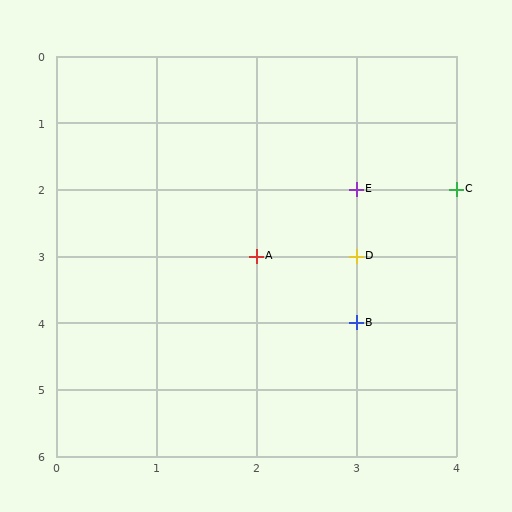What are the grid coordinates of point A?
Point A is at grid coordinates (2, 3).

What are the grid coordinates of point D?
Point D is at grid coordinates (3, 3).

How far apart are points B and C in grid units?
Points B and C are 1 column and 2 rows apart (about 2.2 grid units diagonally).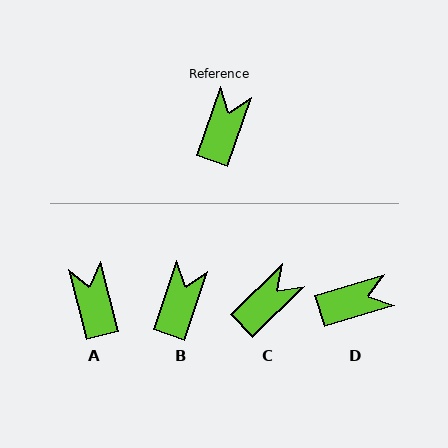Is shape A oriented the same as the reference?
No, it is off by about 33 degrees.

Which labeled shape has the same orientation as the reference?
B.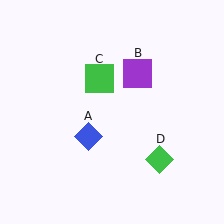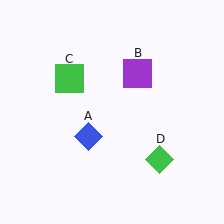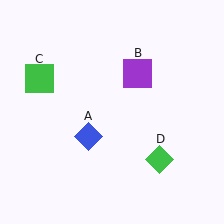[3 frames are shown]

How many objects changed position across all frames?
1 object changed position: green square (object C).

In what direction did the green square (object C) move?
The green square (object C) moved left.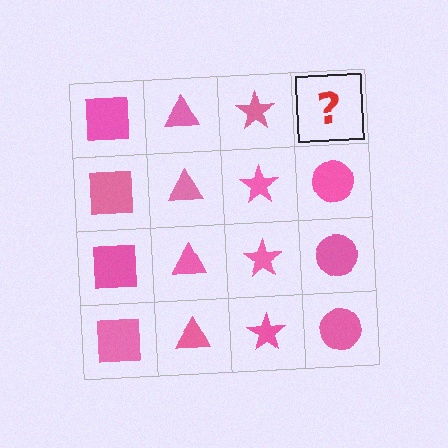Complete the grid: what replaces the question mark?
The question mark should be replaced with a pink circle.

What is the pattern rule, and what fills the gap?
The rule is that each column has a consistent shape. The gap should be filled with a pink circle.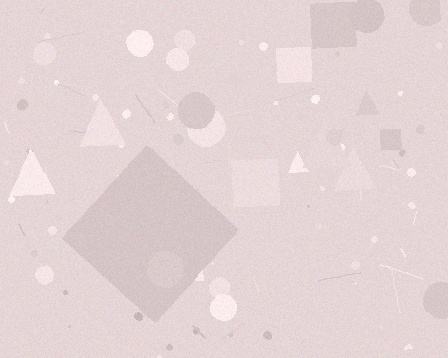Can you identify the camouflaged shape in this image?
The camouflaged shape is a diamond.